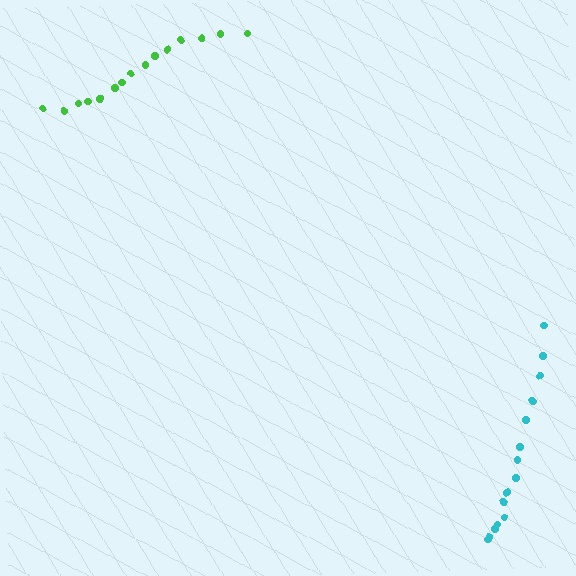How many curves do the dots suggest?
There are 2 distinct paths.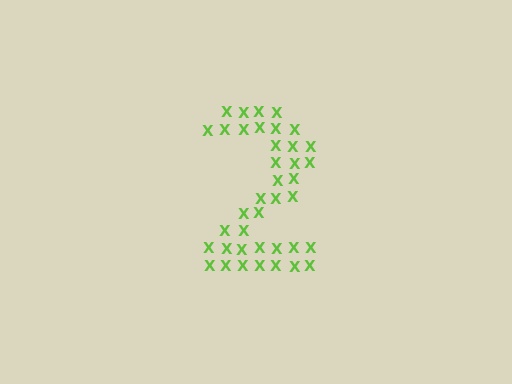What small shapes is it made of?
It is made of small letter X's.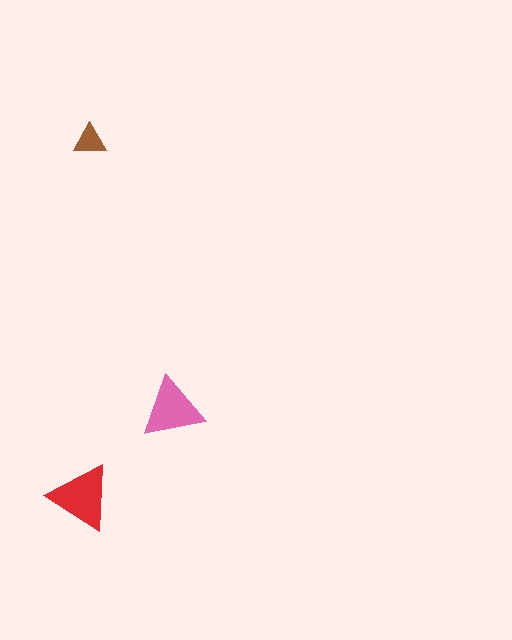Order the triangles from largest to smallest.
the red one, the pink one, the brown one.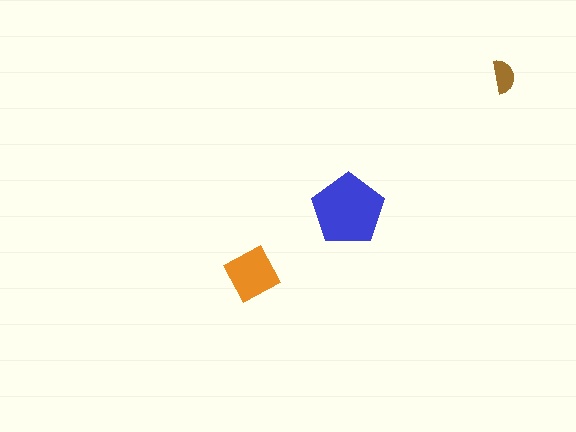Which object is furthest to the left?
The orange diamond is leftmost.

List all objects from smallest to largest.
The brown semicircle, the orange diamond, the blue pentagon.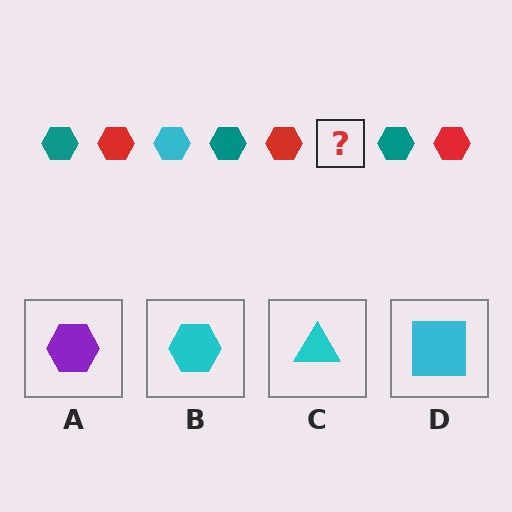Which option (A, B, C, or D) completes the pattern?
B.